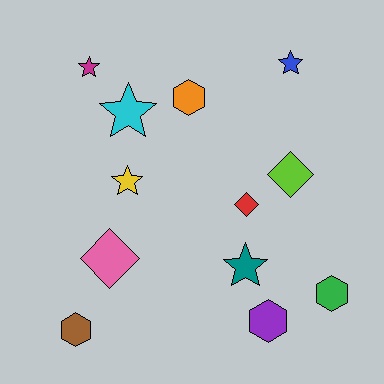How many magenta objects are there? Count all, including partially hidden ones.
There is 1 magenta object.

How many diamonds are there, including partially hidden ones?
There are 3 diamonds.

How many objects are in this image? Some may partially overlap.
There are 12 objects.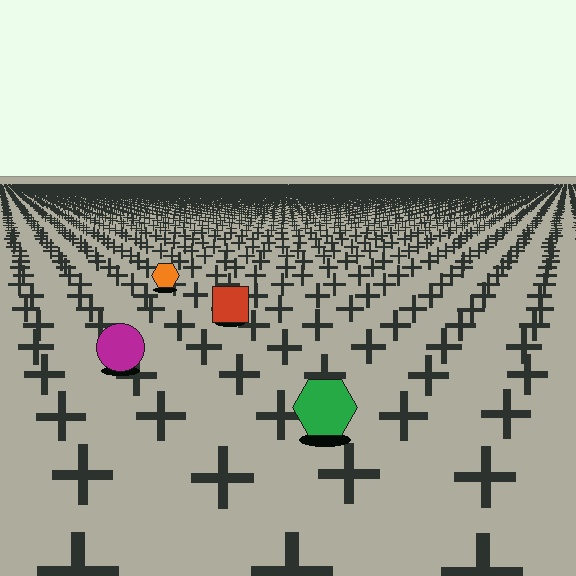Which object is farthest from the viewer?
The orange hexagon is farthest from the viewer. It appears smaller and the ground texture around it is denser.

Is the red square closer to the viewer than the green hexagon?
No. The green hexagon is closer — you can tell from the texture gradient: the ground texture is coarser near it.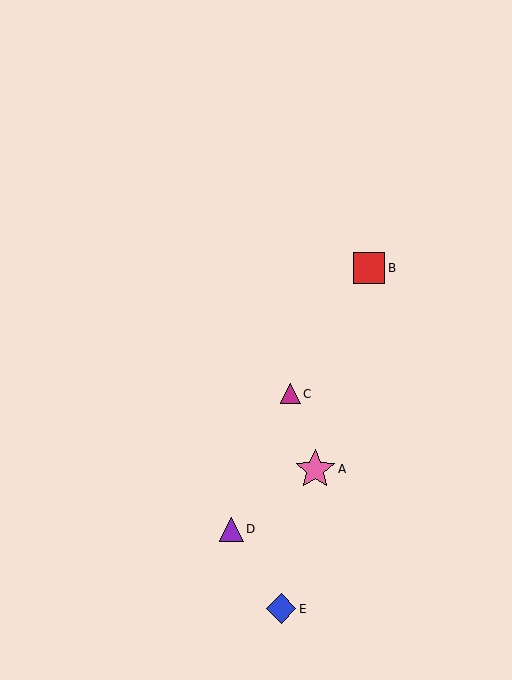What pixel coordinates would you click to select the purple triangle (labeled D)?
Click at (231, 529) to select the purple triangle D.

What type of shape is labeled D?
Shape D is a purple triangle.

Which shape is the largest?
The pink star (labeled A) is the largest.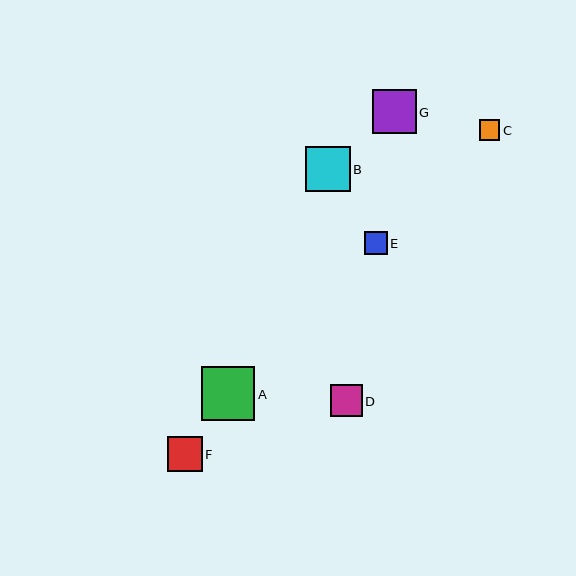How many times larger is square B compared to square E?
Square B is approximately 2.0 times the size of square E.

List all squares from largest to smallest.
From largest to smallest: A, B, G, F, D, E, C.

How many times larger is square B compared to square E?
Square B is approximately 2.0 times the size of square E.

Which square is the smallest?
Square C is the smallest with a size of approximately 20 pixels.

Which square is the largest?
Square A is the largest with a size of approximately 53 pixels.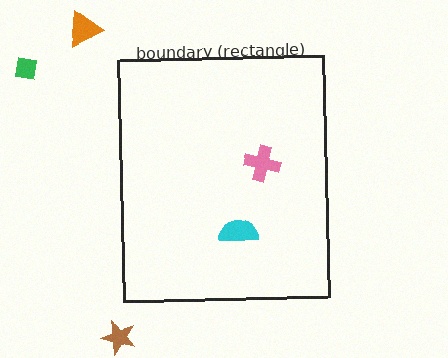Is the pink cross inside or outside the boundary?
Inside.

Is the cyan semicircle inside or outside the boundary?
Inside.